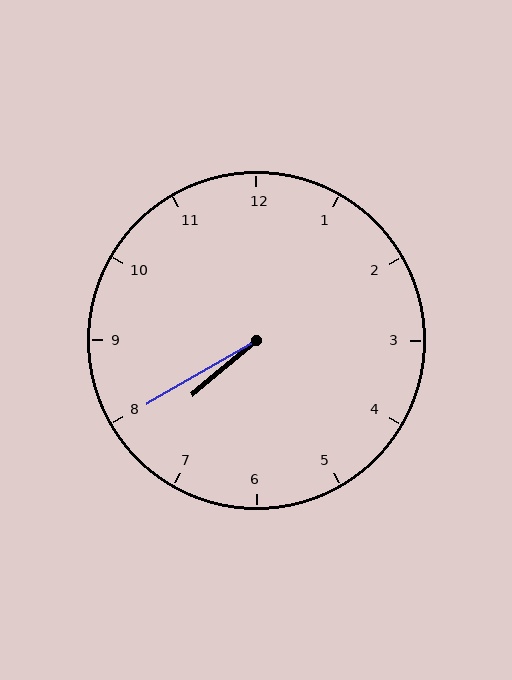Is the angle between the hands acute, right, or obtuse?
It is acute.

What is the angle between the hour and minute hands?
Approximately 10 degrees.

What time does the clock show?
7:40.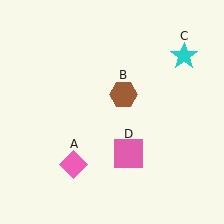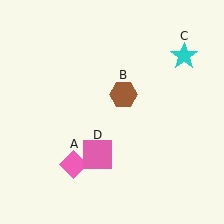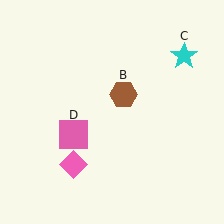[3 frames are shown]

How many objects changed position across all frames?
1 object changed position: pink square (object D).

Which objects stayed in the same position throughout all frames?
Pink diamond (object A) and brown hexagon (object B) and cyan star (object C) remained stationary.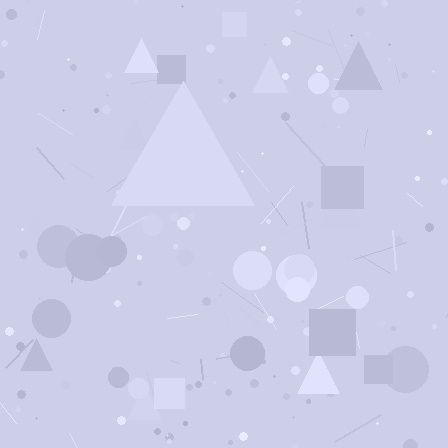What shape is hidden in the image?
A triangle is hidden in the image.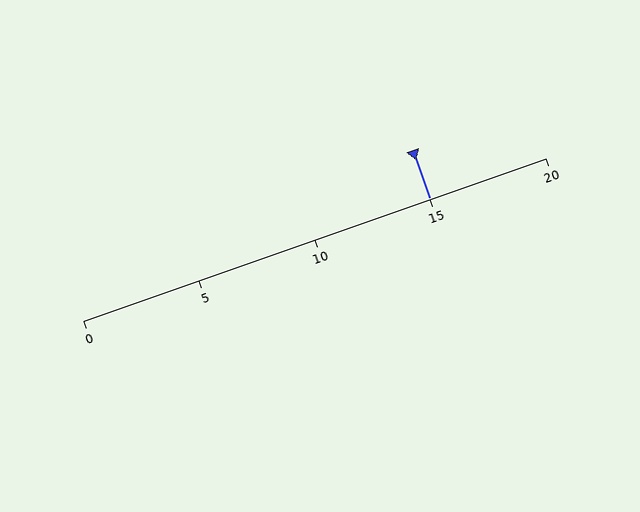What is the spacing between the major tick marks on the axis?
The major ticks are spaced 5 apart.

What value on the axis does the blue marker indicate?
The marker indicates approximately 15.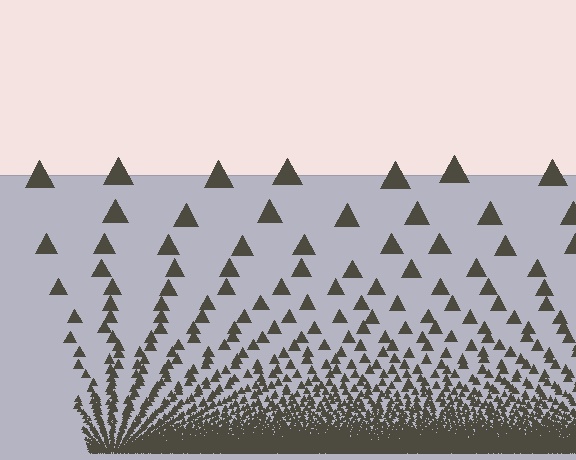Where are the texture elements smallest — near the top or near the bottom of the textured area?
Near the bottom.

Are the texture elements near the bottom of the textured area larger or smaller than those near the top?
Smaller. The gradient is inverted — elements near the bottom are smaller and denser.